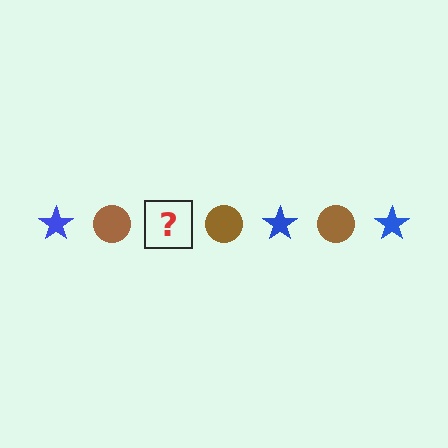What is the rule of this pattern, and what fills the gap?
The rule is that the pattern alternates between blue star and brown circle. The gap should be filled with a blue star.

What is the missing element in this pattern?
The missing element is a blue star.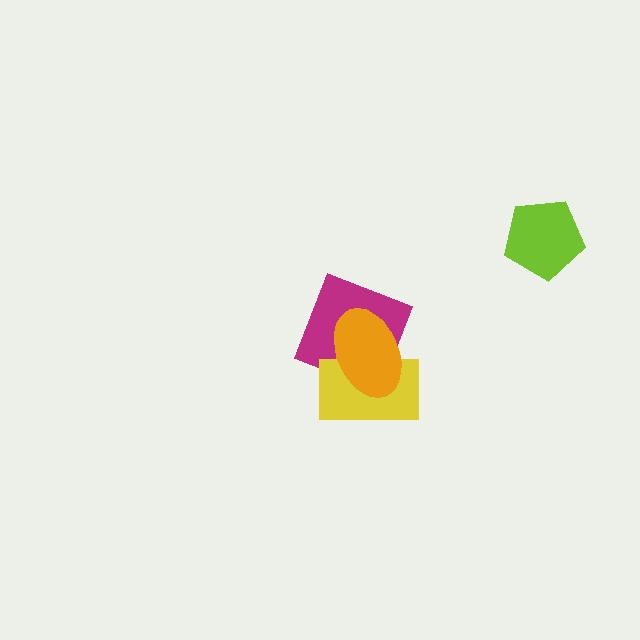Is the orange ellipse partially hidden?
No, no other shape covers it.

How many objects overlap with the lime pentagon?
0 objects overlap with the lime pentagon.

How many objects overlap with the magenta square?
2 objects overlap with the magenta square.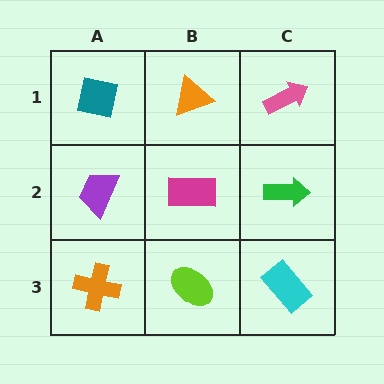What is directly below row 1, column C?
A green arrow.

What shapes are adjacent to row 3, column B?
A magenta rectangle (row 2, column B), an orange cross (row 3, column A), a cyan rectangle (row 3, column C).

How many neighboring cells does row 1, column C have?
2.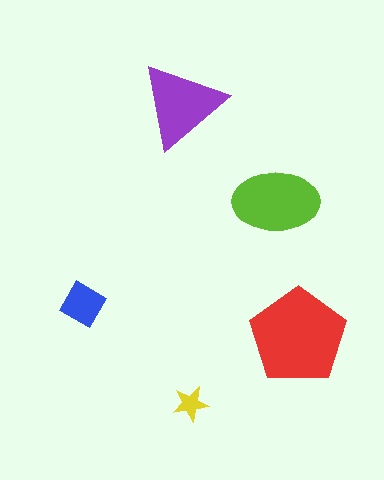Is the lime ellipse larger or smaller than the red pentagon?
Smaller.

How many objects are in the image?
There are 5 objects in the image.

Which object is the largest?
The red pentagon.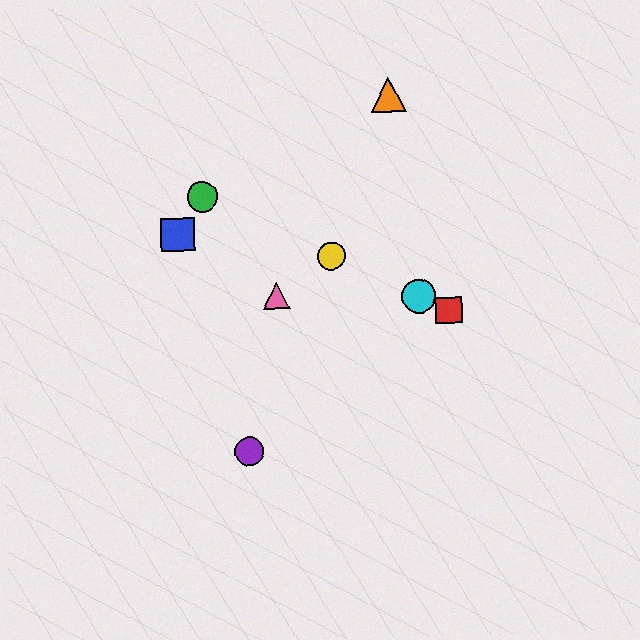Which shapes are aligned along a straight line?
The red square, the green circle, the yellow circle, the cyan circle are aligned along a straight line.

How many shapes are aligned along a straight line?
4 shapes (the red square, the green circle, the yellow circle, the cyan circle) are aligned along a straight line.